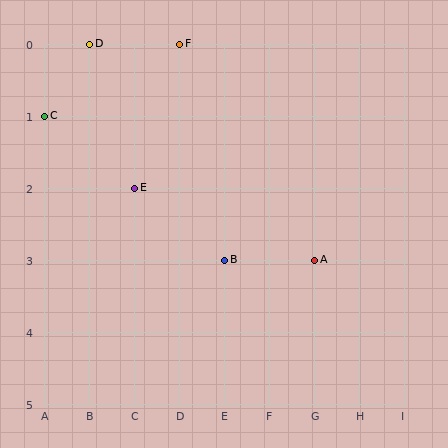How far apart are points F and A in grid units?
Points F and A are 3 columns and 3 rows apart (about 4.2 grid units diagonally).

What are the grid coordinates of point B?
Point B is at grid coordinates (E, 3).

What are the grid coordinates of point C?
Point C is at grid coordinates (A, 1).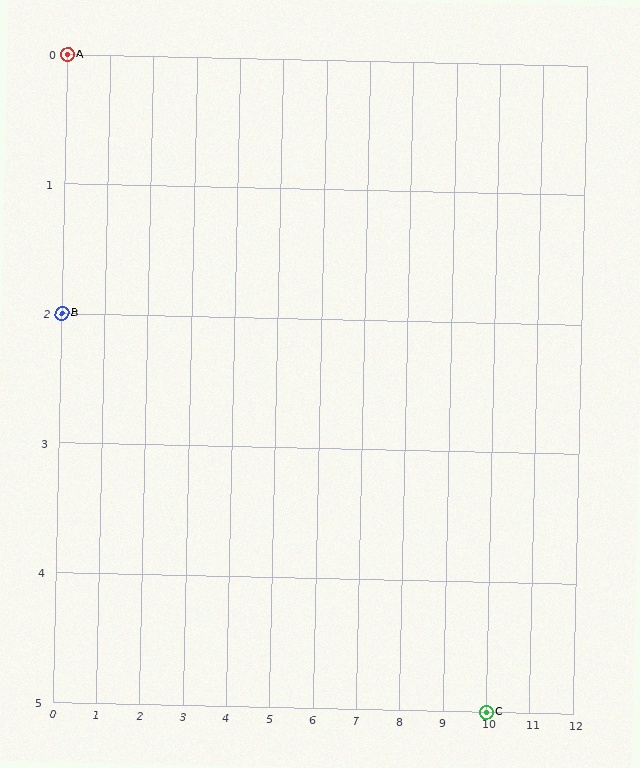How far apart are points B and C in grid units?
Points B and C are 10 columns and 3 rows apart (about 10.4 grid units diagonally).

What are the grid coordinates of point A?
Point A is at grid coordinates (0, 0).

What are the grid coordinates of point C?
Point C is at grid coordinates (10, 5).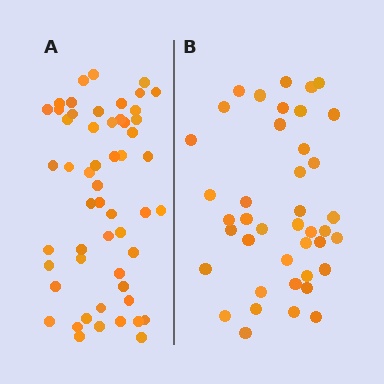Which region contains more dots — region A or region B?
Region A (the left region) has more dots.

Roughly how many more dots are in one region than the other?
Region A has approximately 15 more dots than region B.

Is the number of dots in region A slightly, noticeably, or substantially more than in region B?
Region A has noticeably more, but not dramatically so. The ratio is roughly 1.3 to 1.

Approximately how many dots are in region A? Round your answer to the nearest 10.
About 50 dots. (The exact count is 54, which rounds to 50.)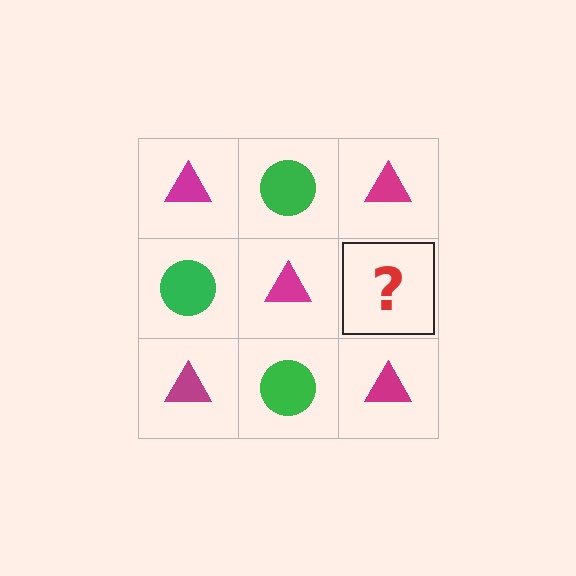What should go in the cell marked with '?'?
The missing cell should contain a green circle.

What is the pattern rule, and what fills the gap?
The rule is that it alternates magenta triangle and green circle in a checkerboard pattern. The gap should be filled with a green circle.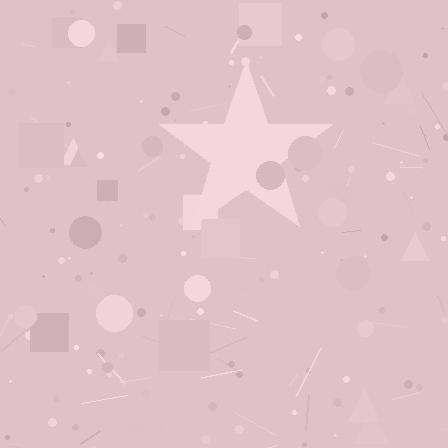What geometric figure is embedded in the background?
A star is embedded in the background.